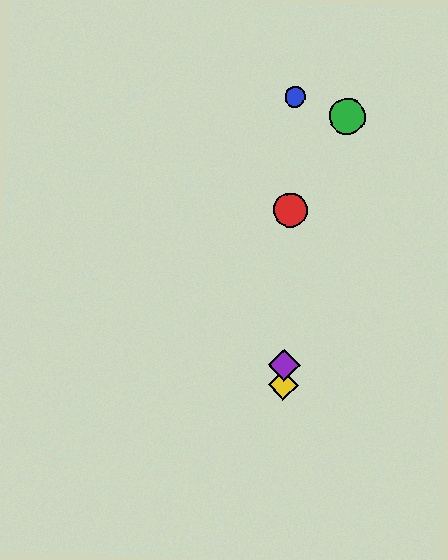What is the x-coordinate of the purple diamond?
The purple diamond is at x≈284.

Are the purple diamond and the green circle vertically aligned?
No, the purple diamond is at x≈284 and the green circle is at x≈347.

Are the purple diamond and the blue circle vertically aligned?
Yes, both are at x≈284.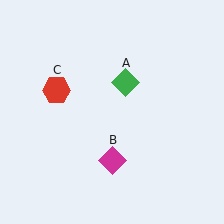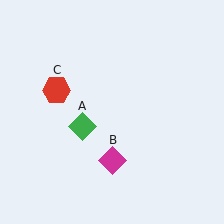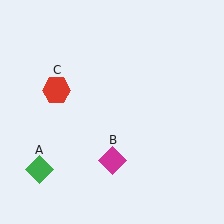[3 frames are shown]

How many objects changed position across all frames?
1 object changed position: green diamond (object A).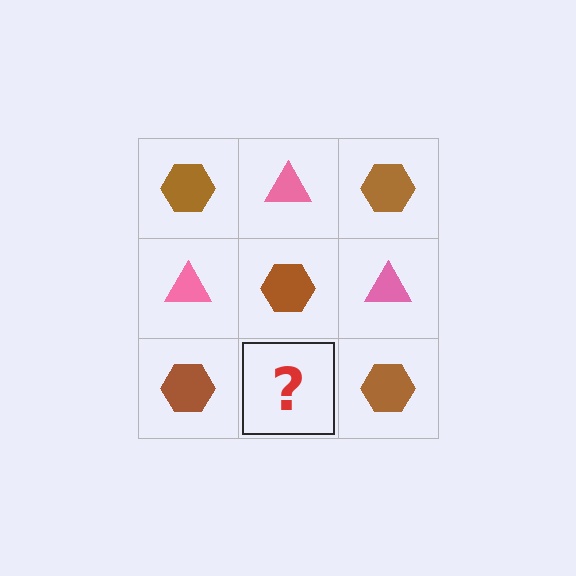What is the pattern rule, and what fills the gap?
The rule is that it alternates brown hexagon and pink triangle in a checkerboard pattern. The gap should be filled with a pink triangle.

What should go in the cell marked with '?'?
The missing cell should contain a pink triangle.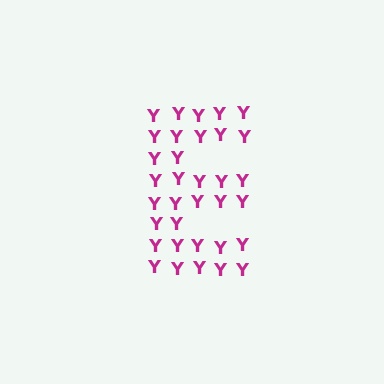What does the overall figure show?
The overall figure shows the letter E.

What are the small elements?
The small elements are letter Y's.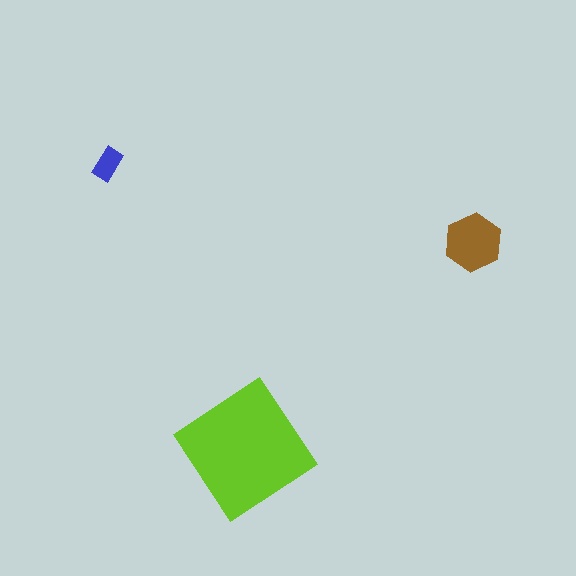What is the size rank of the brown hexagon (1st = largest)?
2nd.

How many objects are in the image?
There are 3 objects in the image.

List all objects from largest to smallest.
The lime diamond, the brown hexagon, the blue rectangle.